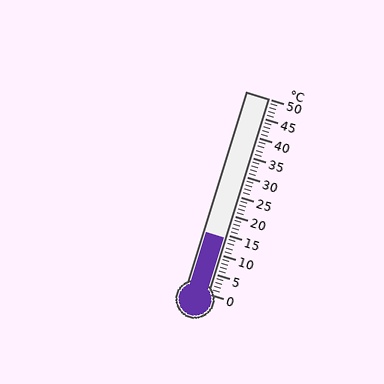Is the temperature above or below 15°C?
The temperature is below 15°C.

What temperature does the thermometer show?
The thermometer shows approximately 14°C.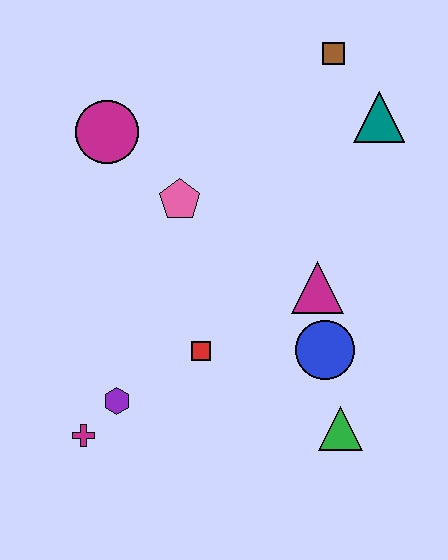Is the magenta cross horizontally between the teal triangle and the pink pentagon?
No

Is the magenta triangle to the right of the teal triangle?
No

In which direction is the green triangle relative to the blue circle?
The green triangle is below the blue circle.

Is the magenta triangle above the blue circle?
Yes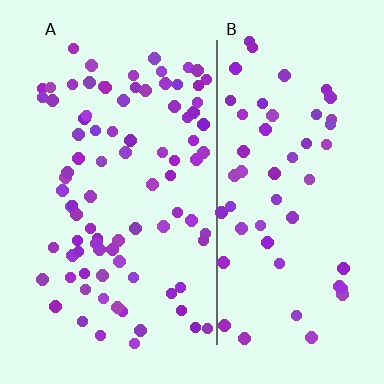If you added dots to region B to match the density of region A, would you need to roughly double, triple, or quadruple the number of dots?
Approximately double.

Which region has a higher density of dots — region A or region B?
A (the left).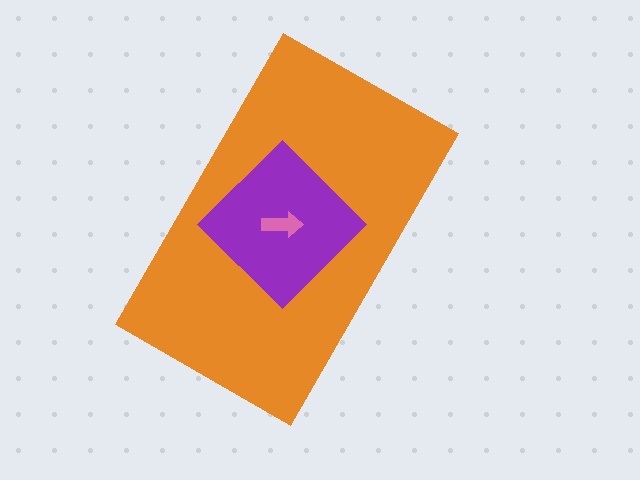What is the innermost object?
The pink arrow.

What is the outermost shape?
The orange rectangle.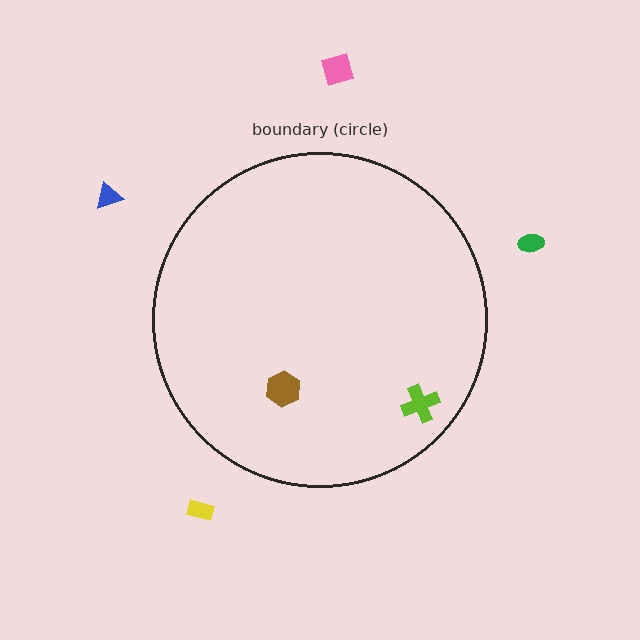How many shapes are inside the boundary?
2 inside, 4 outside.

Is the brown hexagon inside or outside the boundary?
Inside.